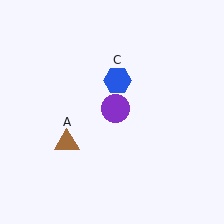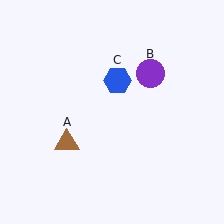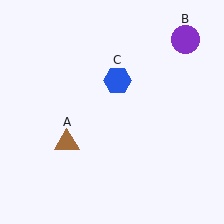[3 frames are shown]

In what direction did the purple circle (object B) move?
The purple circle (object B) moved up and to the right.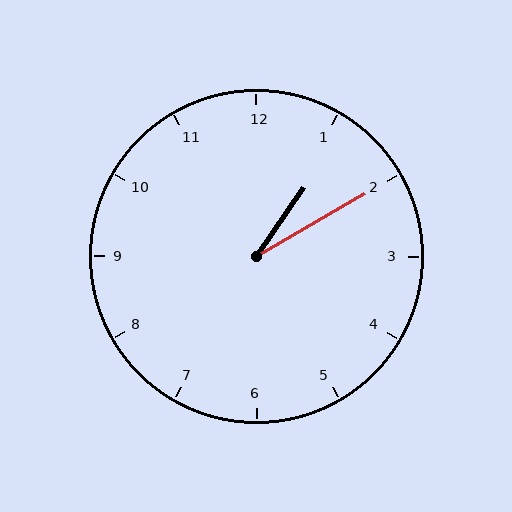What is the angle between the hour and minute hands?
Approximately 25 degrees.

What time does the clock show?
1:10.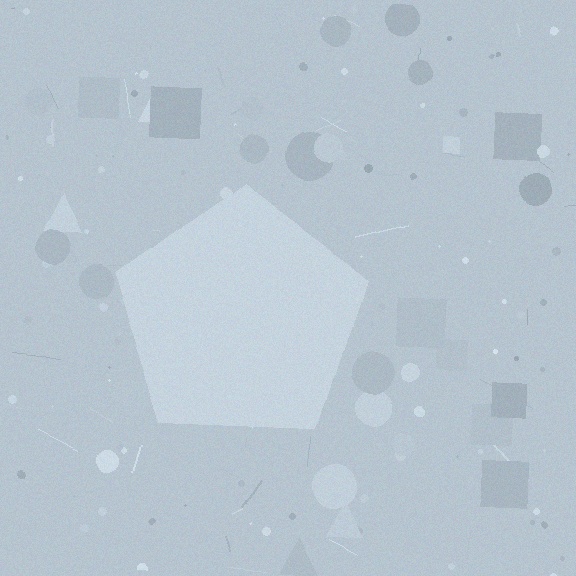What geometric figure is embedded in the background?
A pentagon is embedded in the background.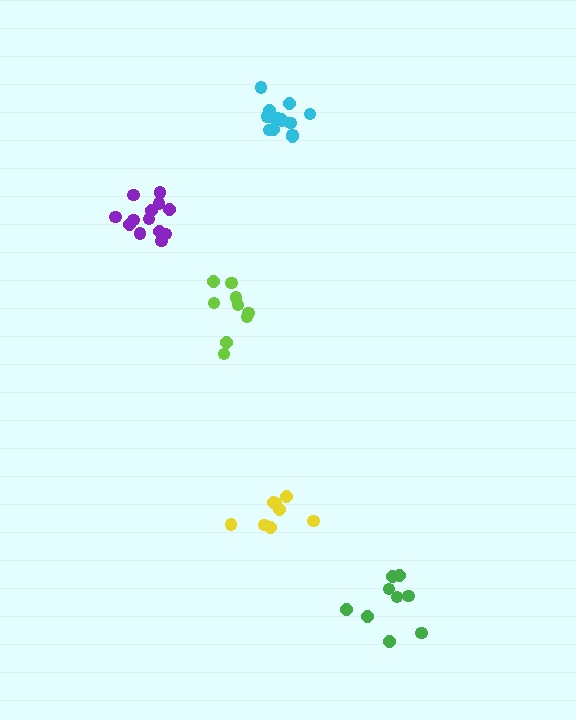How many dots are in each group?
Group 1: 8 dots, Group 2: 9 dots, Group 3: 14 dots, Group 4: 9 dots, Group 5: 13 dots (53 total).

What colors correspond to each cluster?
The clusters are colored: yellow, lime, cyan, green, purple.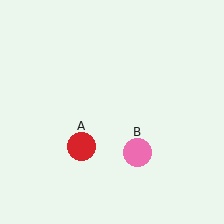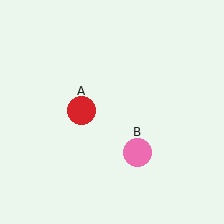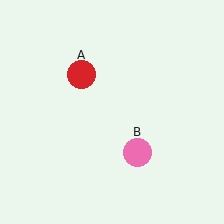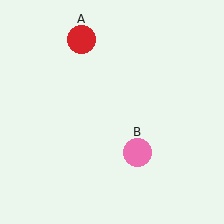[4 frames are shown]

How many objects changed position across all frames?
1 object changed position: red circle (object A).